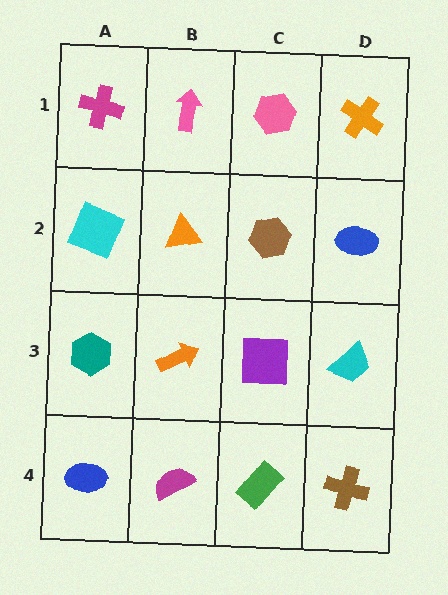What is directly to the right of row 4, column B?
A green rectangle.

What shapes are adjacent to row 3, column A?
A cyan square (row 2, column A), a blue ellipse (row 4, column A), an orange arrow (row 3, column B).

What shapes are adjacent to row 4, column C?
A purple square (row 3, column C), a magenta semicircle (row 4, column B), a brown cross (row 4, column D).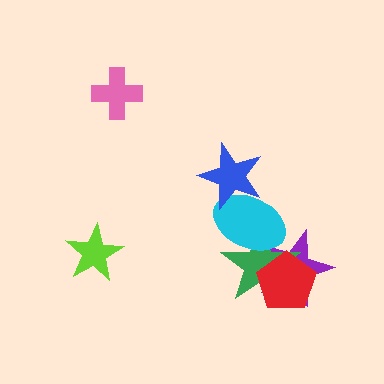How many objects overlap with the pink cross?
0 objects overlap with the pink cross.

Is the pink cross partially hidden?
No, no other shape covers it.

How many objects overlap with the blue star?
1 object overlaps with the blue star.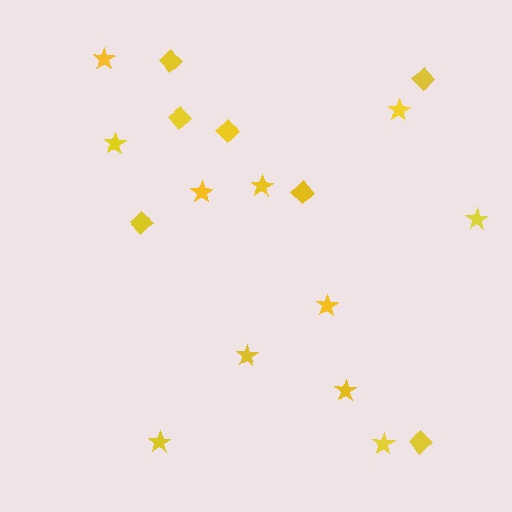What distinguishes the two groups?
There are 2 groups: one group of diamonds (7) and one group of stars (11).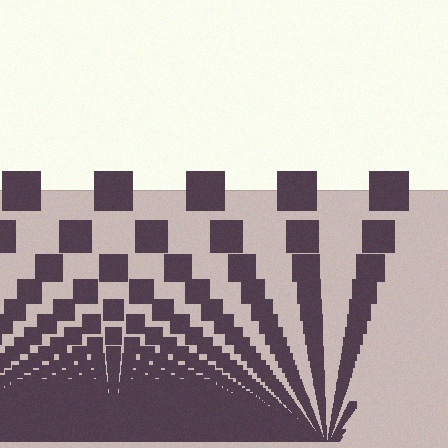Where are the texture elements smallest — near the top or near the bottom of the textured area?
Near the bottom.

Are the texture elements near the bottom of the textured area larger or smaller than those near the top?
Smaller. The gradient is inverted — elements near the bottom are smaller and denser.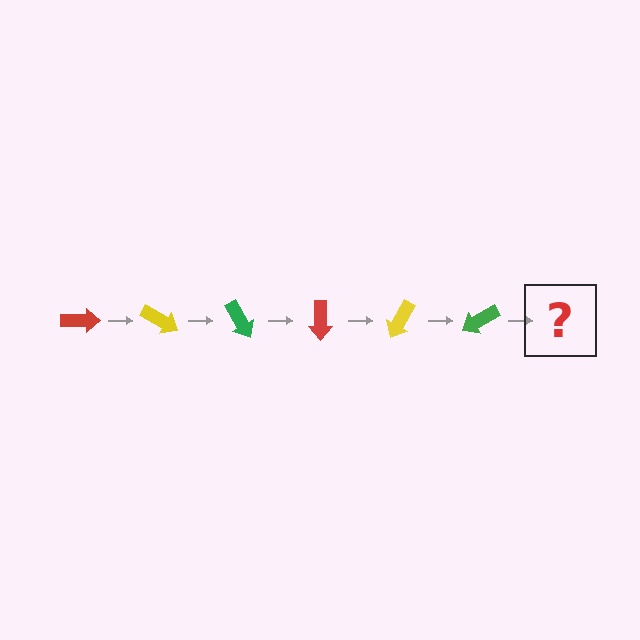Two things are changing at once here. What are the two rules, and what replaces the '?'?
The two rules are that it rotates 30 degrees each step and the color cycles through red, yellow, and green. The '?' should be a red arrow, rotated 180 degrees from the start.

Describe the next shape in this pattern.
It should be a red arrow, rotated 180 degrees from the start.